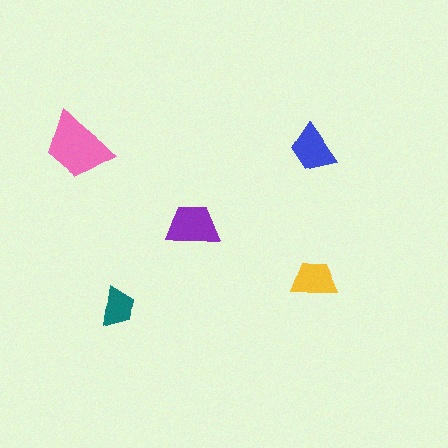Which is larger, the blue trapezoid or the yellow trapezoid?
The blue one.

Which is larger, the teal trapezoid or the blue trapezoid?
The blue one.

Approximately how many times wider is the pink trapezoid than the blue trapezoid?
About 1.5 times wider.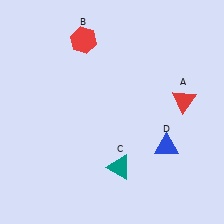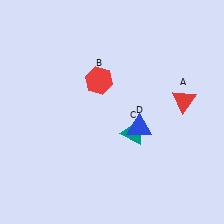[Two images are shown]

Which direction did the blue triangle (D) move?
The blue triangle (D) moved left.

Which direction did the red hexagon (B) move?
The red hexagon (B) moved down.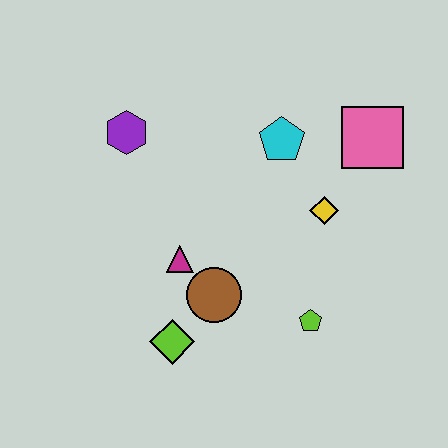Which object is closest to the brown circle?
The magenta triangle is closest to the brown circle.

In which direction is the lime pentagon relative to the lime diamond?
The lime pentagon is to the right of the lime diamond.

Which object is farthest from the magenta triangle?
The pink square is farthest from the magenta triangle.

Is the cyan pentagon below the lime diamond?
No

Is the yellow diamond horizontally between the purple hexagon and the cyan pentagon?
No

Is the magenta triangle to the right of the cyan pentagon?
No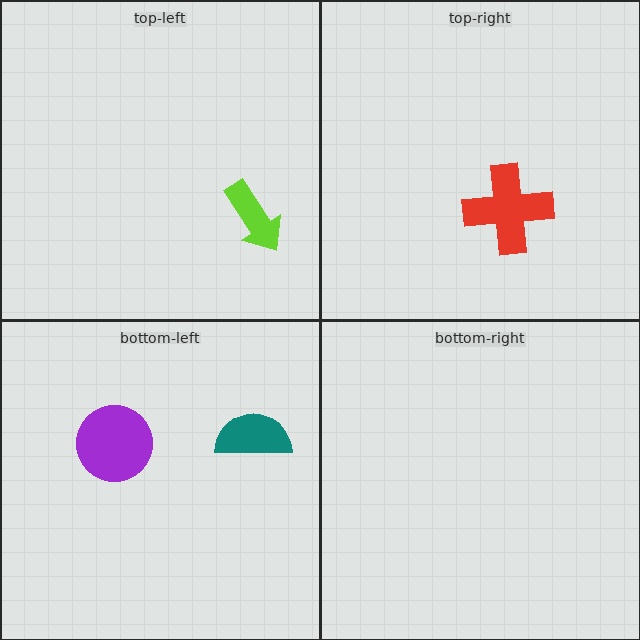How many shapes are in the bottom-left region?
2.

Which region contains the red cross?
The top-right region.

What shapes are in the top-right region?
The red cross.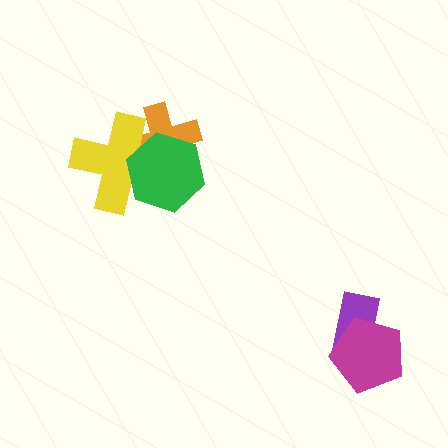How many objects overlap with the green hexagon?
2 objects overlap with the green hexagon.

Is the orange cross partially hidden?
Yes, it is partially covered by another shape.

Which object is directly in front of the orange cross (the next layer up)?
The yellow cross is directly in front of the orange cross.